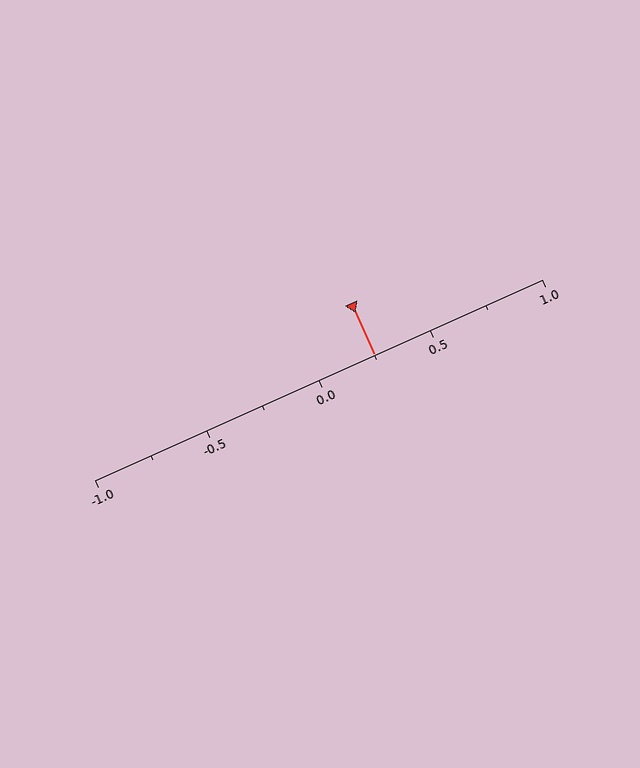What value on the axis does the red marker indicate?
The marker indicates approximately 0.25.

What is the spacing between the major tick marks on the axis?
The major ticks are spaced 0.5 apart.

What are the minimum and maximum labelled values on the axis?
The axis runs from -1.0 to 1.0.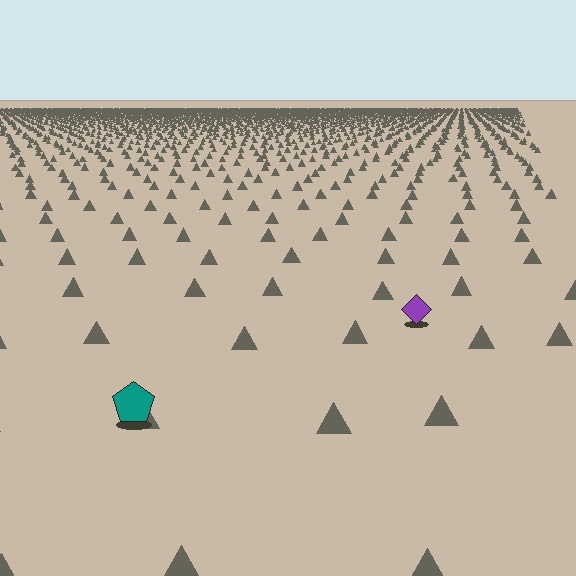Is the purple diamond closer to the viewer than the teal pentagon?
No. The teal pentagon is closer — you can tell from the texture gradient: the ground texture is coarser near it.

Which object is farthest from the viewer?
The purple diamond is farthest from the viewer. It appears smaller and the ground texture around it is denser.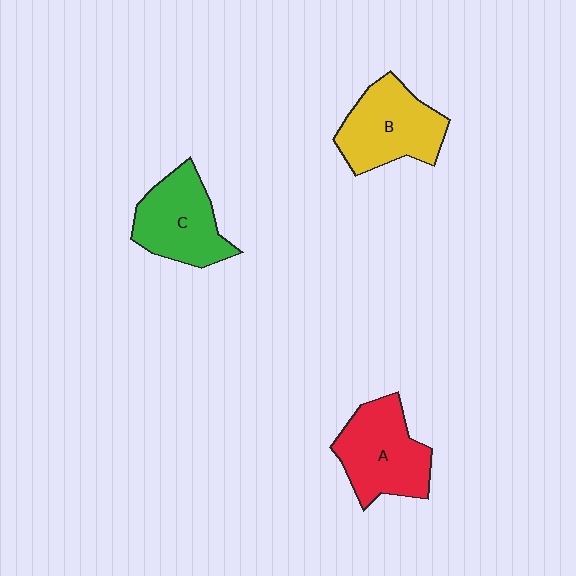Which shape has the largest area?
Shape A (red).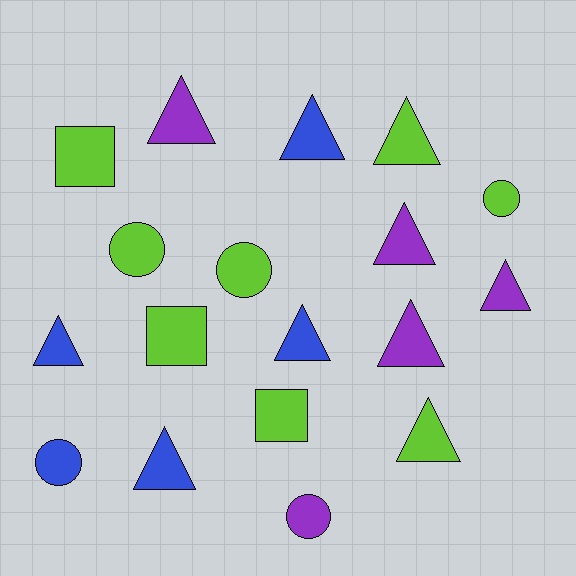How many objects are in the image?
There are 18 objects.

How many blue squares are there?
There are no blue squares.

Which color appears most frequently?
Lime, with 8 objects.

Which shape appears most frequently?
Triangle, with 10 objects.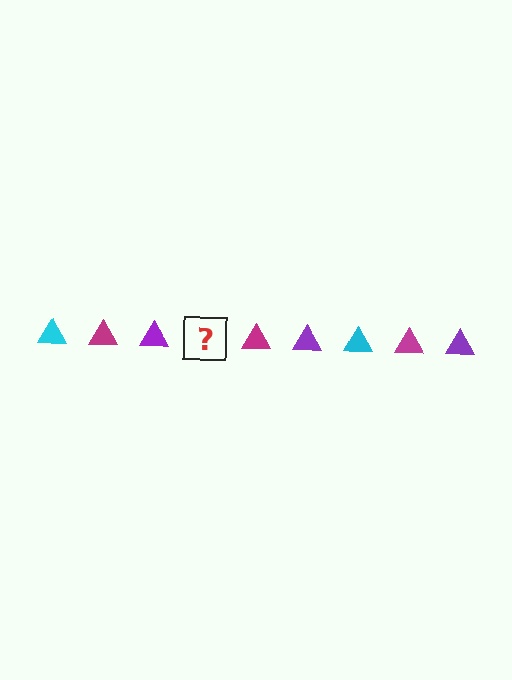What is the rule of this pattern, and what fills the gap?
The rule is that the pattern cycles through cyan, magenta, purple triangles. The gap should be filled with a cyan triangle.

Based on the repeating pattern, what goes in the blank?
The blank should be a cyan triangle.